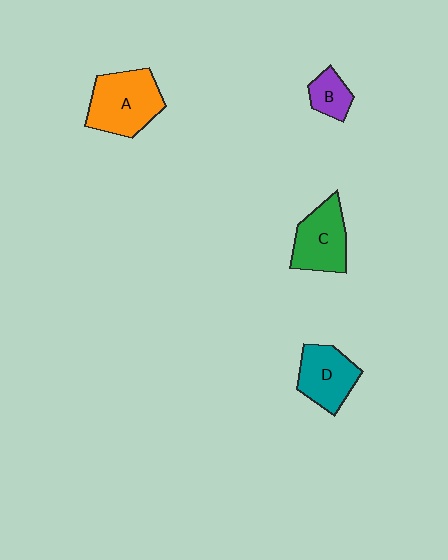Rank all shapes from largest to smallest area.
From largest to smallest: A (orange), C (green), D (teal), B (purple).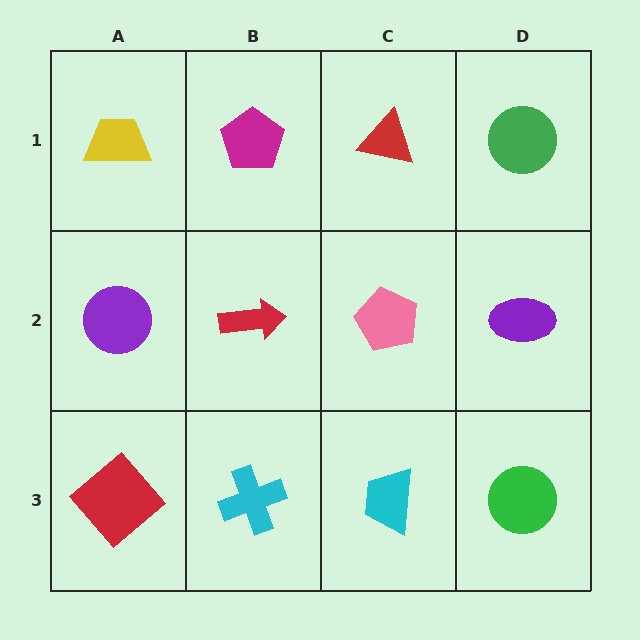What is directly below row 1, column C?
A pink pentagon.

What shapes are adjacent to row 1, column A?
A purple circle (row 2, column A), a magenta pentagon (row 1, column B).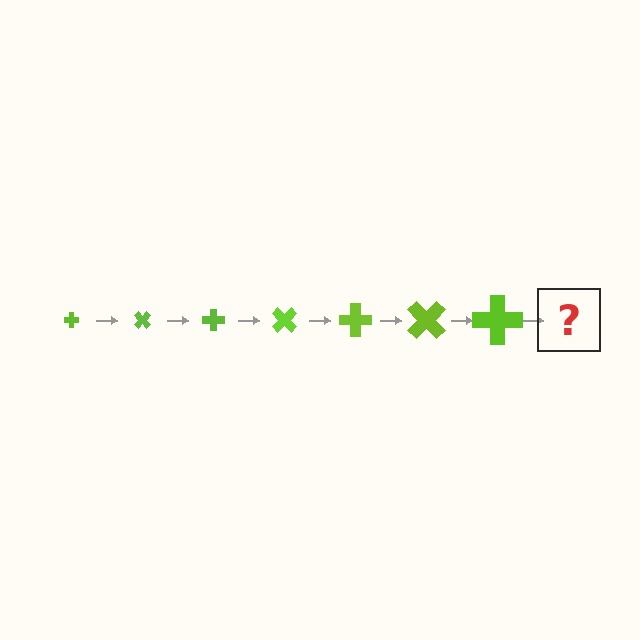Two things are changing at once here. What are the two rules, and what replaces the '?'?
The two rules are that the cross grows larger each step and it rotates 45 degrees each step. The '?' should be a cross, larger than the previous one and rotated 315 degrees from the start.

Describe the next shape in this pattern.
It should be a cross, larger than the previous one and rotated 315 degrees from the start.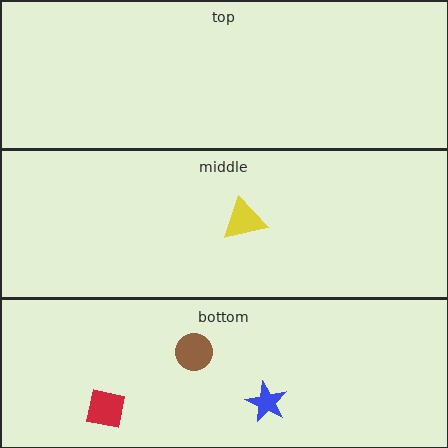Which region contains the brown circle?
The bottom region.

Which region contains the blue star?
The bottom region.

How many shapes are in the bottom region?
3.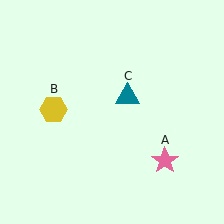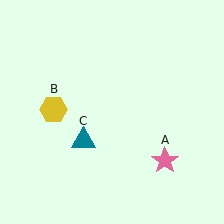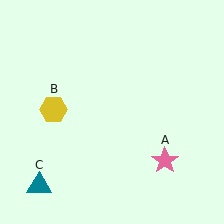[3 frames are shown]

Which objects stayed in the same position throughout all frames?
Pink star (object A) and yellow hexagon (object B) remained stationary.